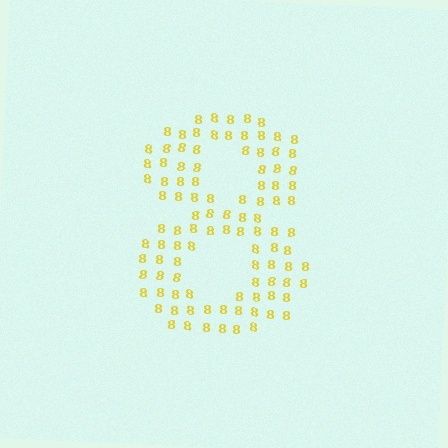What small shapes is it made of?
It is made of small digit 8's.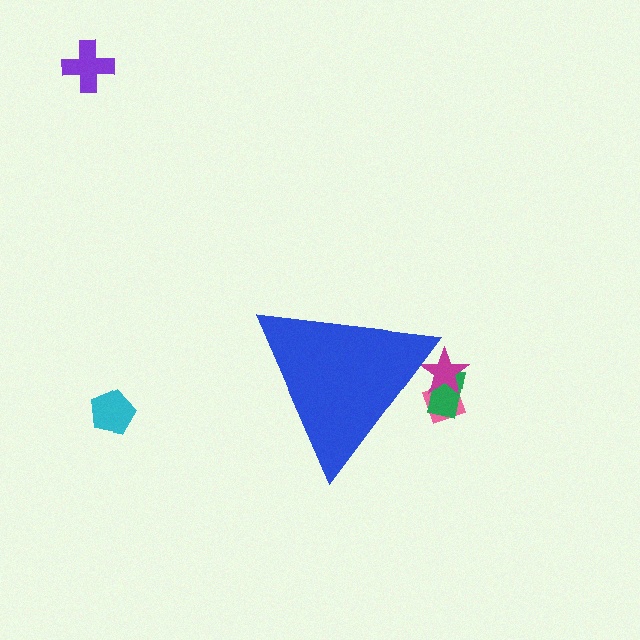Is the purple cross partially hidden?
No, the purple cross is fully visible.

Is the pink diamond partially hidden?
Yes, the pink diamond is partially hidden behind the blue triangle.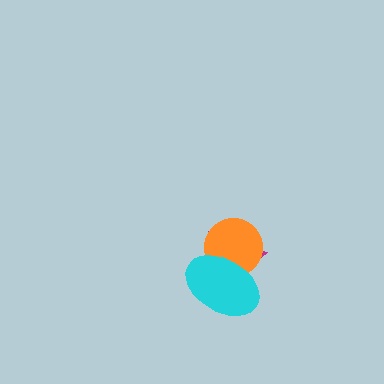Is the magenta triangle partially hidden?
Yes, it is partially covered by another shape.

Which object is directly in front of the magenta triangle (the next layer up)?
The orange circle is directly in front of the magenta triangle.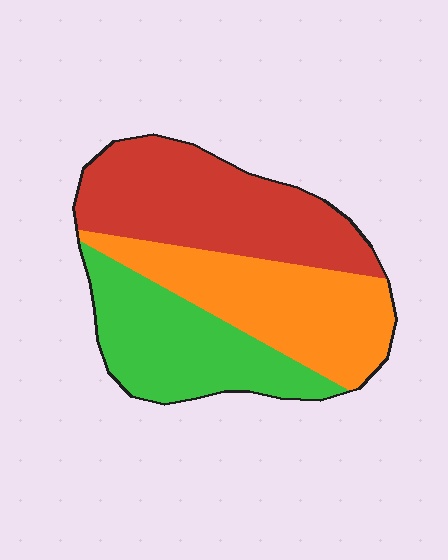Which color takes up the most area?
Red, at roughly 40%.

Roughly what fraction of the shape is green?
Green covers roughly 30% of the shape.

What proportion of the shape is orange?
Orange covers around 35% of the shape.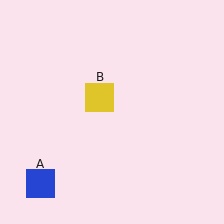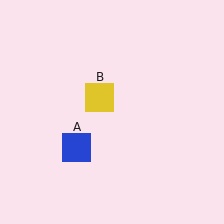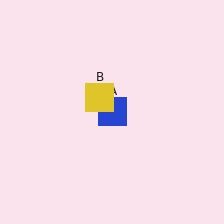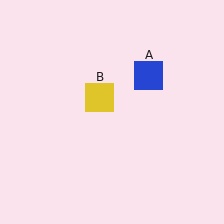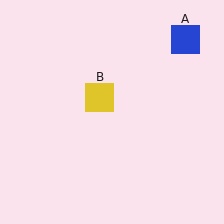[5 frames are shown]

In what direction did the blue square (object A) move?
The blue square (object A) moved up and to the right.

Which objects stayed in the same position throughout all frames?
Yellow square (object B) remained stationary.